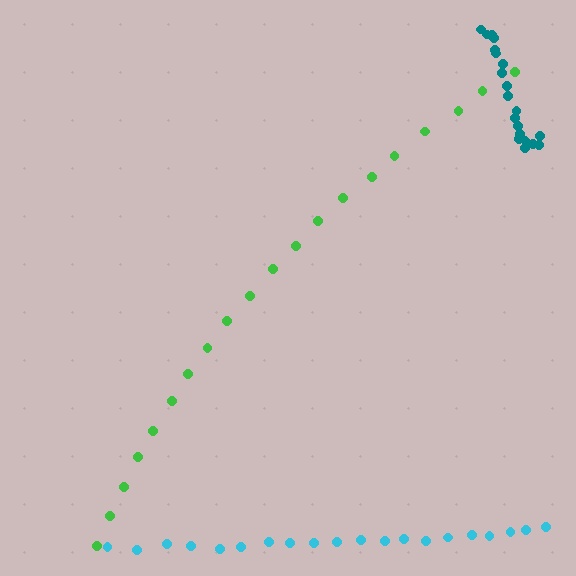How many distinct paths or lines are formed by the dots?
There are 3 distinct paths.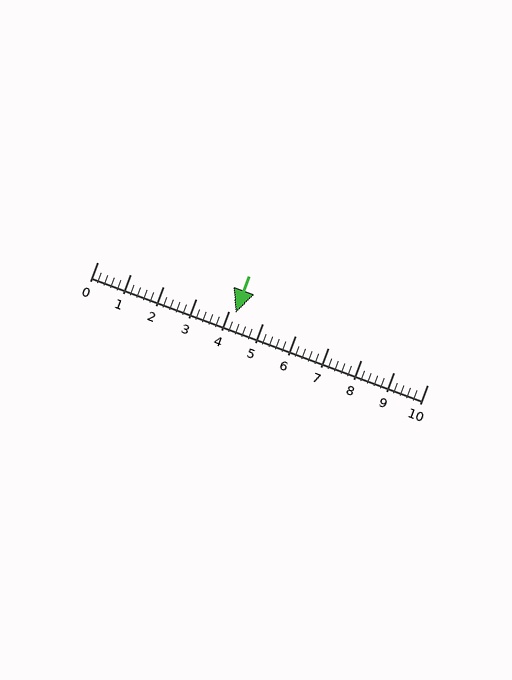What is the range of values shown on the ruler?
The ruler shows values from 0 to 10.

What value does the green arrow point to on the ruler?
The green arrow points to approximately 4.2.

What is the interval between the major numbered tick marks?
The major tick marks are spaced 1 units apart.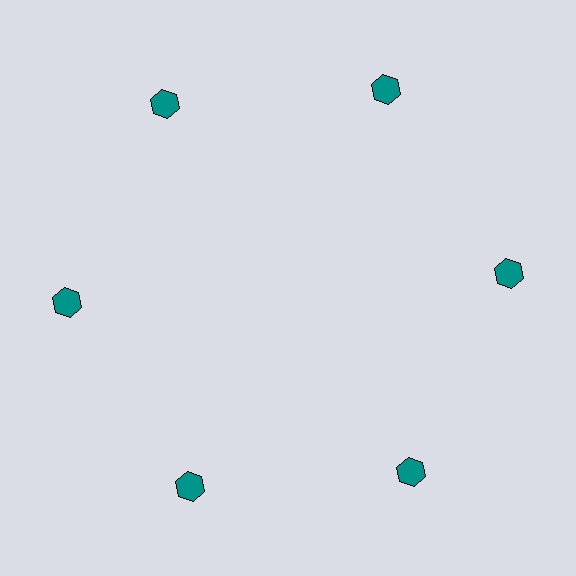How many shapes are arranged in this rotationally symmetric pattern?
There are 6 shapes, arranged in 6 groups of 1.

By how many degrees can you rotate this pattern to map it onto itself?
The pattern maps onto itself every 60 degrees of rotation.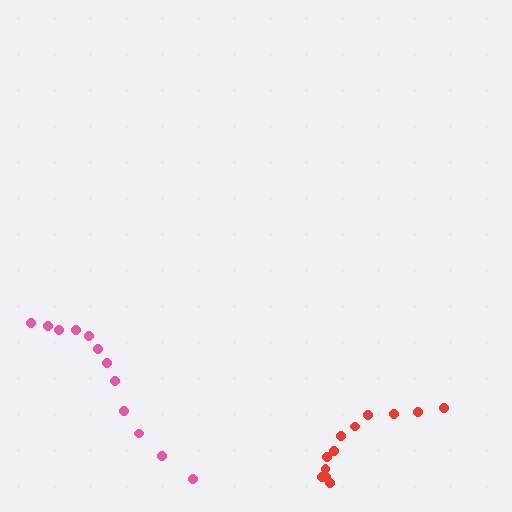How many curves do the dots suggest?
There are 2 distinct paths.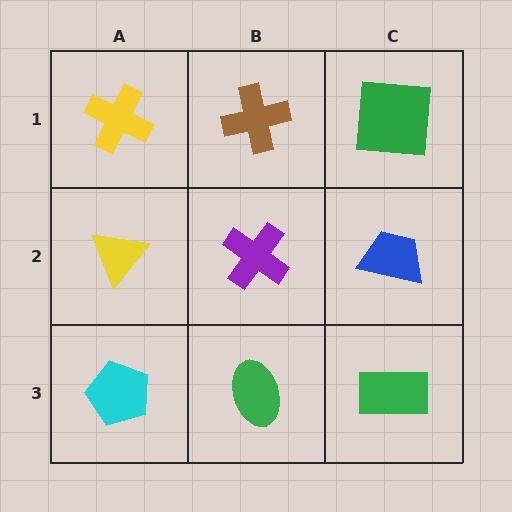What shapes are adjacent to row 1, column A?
A yellow triangle (row 2, column A), a brown cross (row 1, column B).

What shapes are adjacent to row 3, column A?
A yellow triangle (row 2, column A), a green ellipse (row 3, column B).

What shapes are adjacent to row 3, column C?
A blue trapezoid (row 2, column C), a green ellipse (row 3, column B).